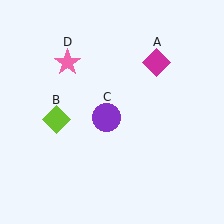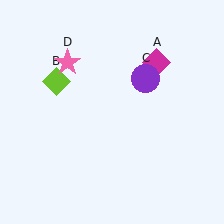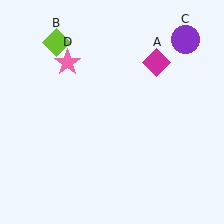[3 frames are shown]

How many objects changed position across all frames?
2 objects changed position: lime diamond (object B), purple circle (object C).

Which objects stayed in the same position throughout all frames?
Magenta diamond (object A) and pink star (object D) remained stationary.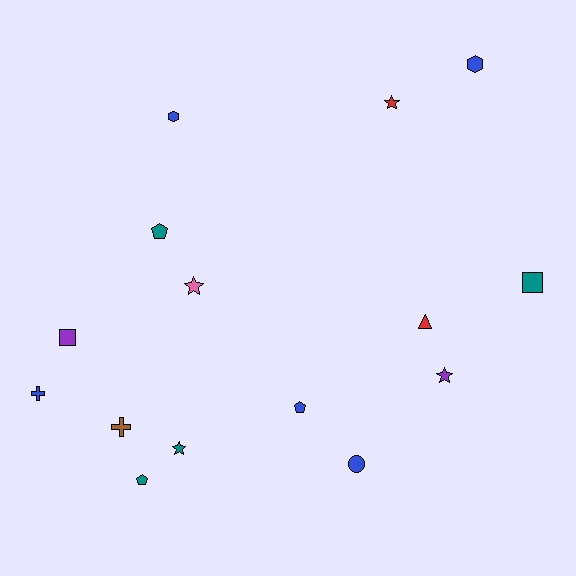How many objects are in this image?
There are 15 objects.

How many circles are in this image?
There is 1 circle.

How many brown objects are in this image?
There is 1 brown object.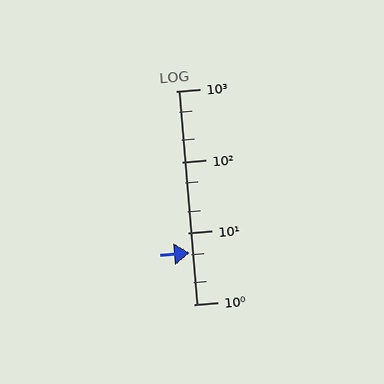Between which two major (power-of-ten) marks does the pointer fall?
The pointer is between 1 and 10.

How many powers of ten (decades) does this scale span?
The scale spans 3 decades, from 1 to 1000.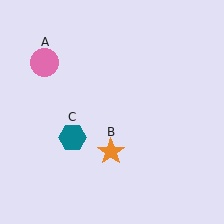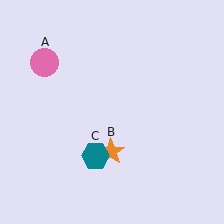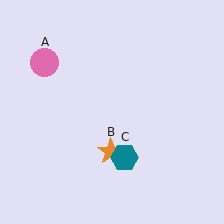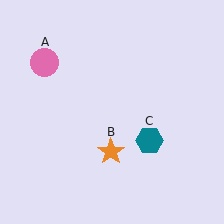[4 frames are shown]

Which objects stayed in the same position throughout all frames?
Pink circle (object A) and orange star (object B) remained stationary.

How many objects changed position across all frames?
1 object changed position: teal hexagon (object C).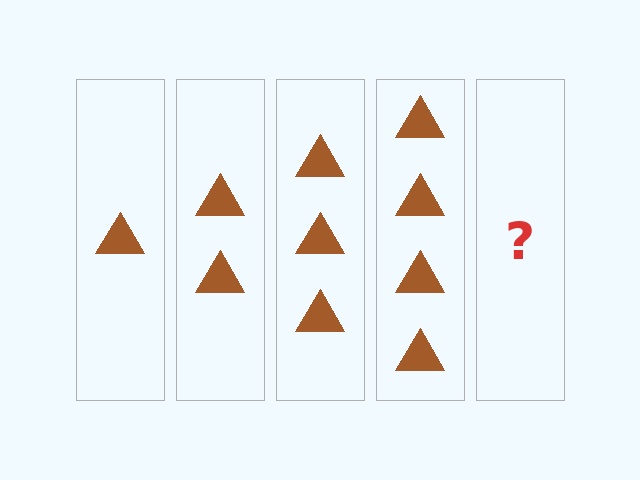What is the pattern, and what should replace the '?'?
The pattern is that each step adds one more triangle. The '?' should be 5 triangles.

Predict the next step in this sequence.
The next step is 5 triangles.